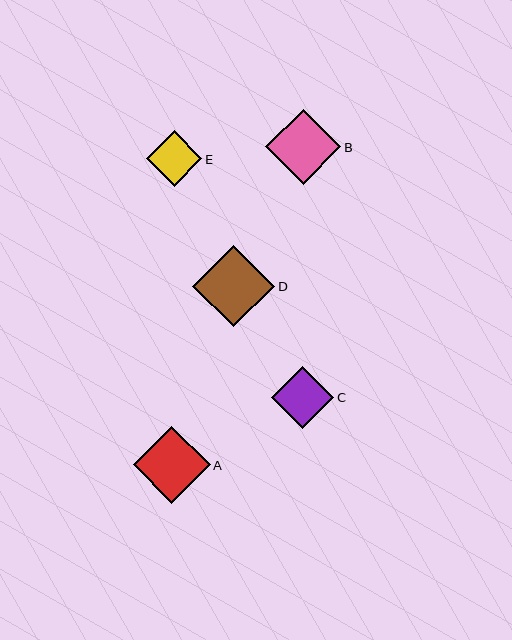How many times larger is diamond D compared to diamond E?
Diamond D is approximately 1.5 times the size of diamond E.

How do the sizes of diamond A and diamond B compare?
Diamond A and diamond B are approximately the same size.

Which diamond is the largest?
Diamond D is the largest with a size of approximately 82 pixels.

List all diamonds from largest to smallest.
From largest to smallest: D, A, B, C, E.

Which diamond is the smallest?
Diamond E is the smallest with a size of approximately 55 pixels.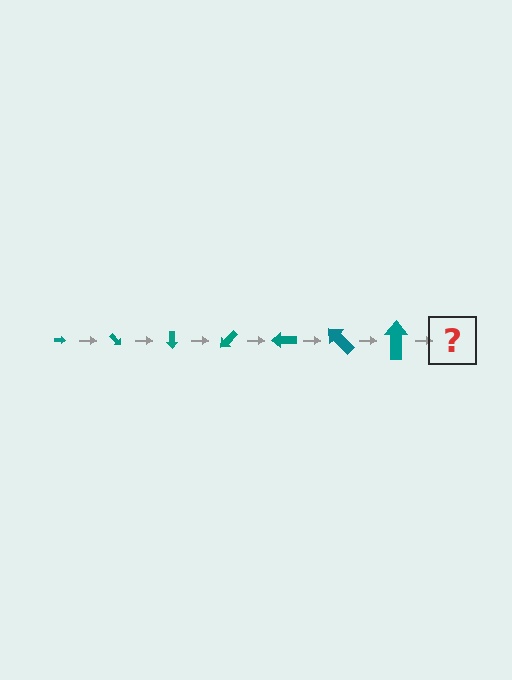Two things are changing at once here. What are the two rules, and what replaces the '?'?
The two rules are that the arrow grows larger each step and it rotates 45 degrees each step. The '?' should be an arrow, larger than the previous one and rotated 315 degrees from the start.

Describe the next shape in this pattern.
It should be an arrow, larger than the previous one and rotated 315 degrees from the start.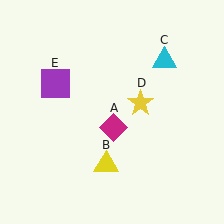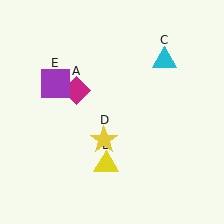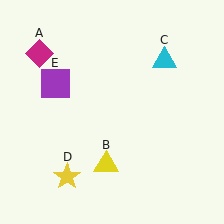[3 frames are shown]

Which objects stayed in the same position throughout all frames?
Yellow triangle (object B) and cyan triangle (object C) and purple square (object E) remained stationary.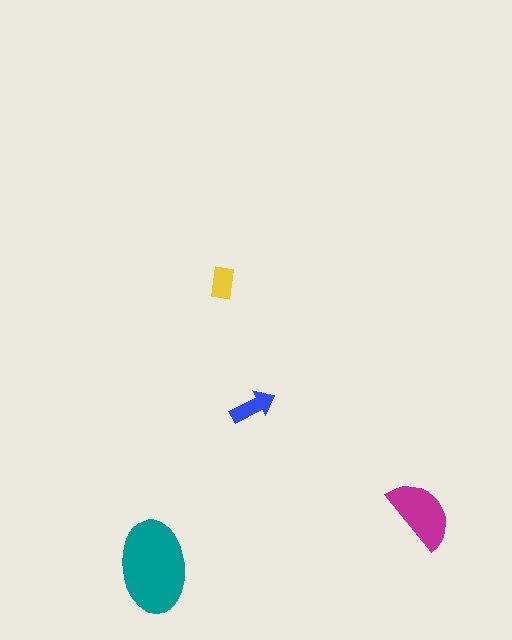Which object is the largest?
The teal ellipse.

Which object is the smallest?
The yellow rectangle.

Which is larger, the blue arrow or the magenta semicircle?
The magenta semicircle.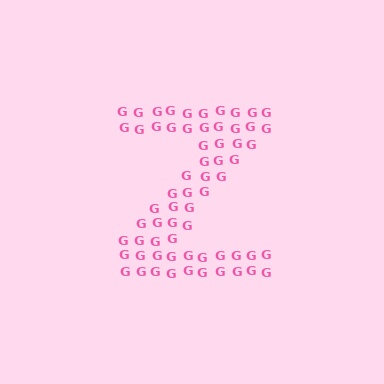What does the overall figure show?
The overall figure shows the letter Z.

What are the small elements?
The small elements are letter G's.